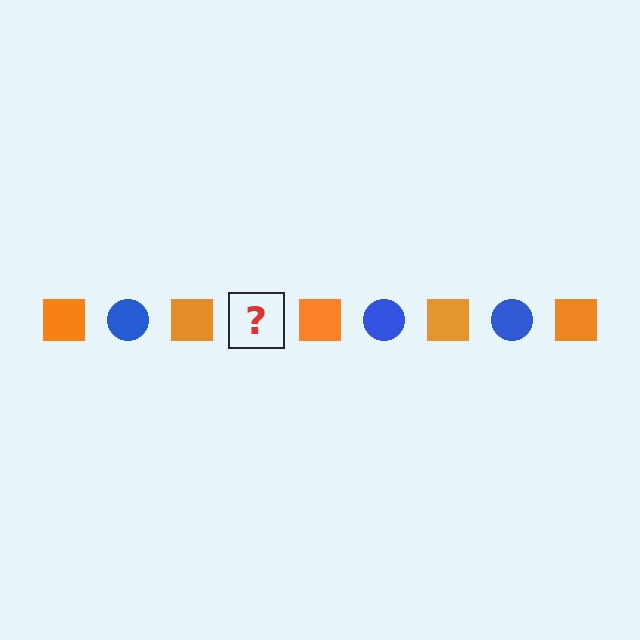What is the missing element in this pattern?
The missing element is a blue circle.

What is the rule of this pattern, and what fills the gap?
The rule is that the pattern alternates between orange square and blue circle. The gap should be filled with a blue circle.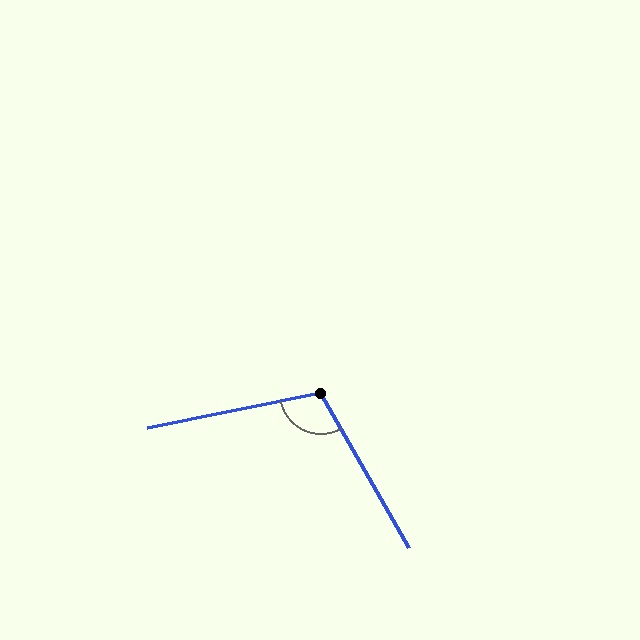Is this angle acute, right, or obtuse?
It is obtuse.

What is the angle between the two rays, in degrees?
Approximately 108 degrees.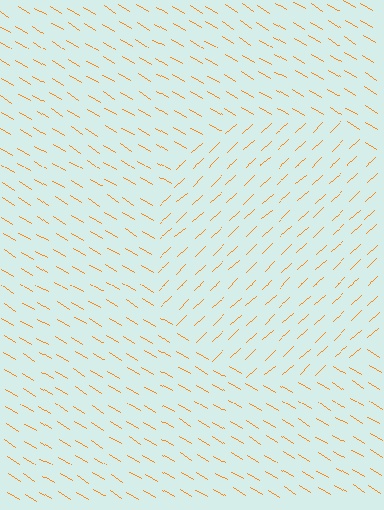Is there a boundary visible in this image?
Yes, there is a texture boundary formed by a change in line orientation.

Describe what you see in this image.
The image is filled with small orange line segments. A circle region in the image has lines oriented differently from the surrounding lines, creating a visible texture boundary.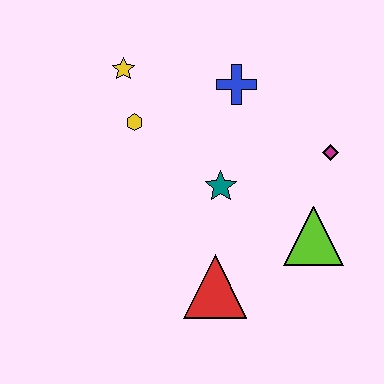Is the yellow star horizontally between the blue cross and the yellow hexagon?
No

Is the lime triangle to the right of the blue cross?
Yes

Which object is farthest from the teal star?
The yellow star is farthest from the teal star.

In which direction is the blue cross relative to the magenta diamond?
The blue cross is to the left of the magenta diamond.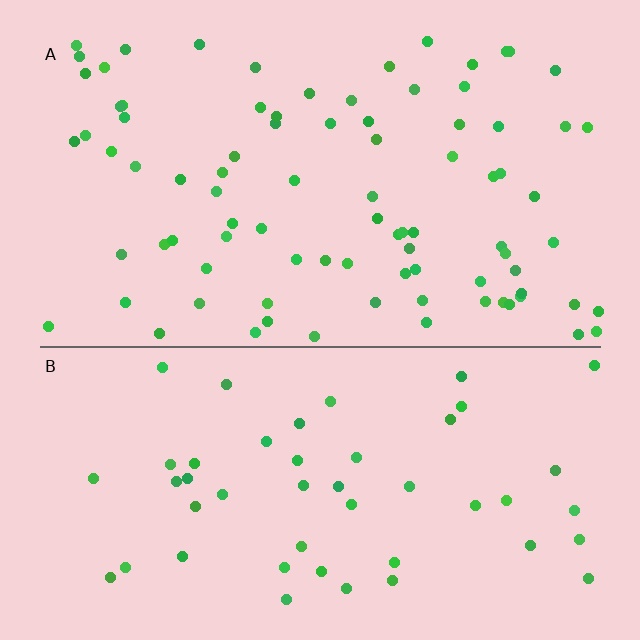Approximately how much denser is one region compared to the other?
Approximately 1.8× — region A over region B.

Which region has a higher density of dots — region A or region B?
A (the top).